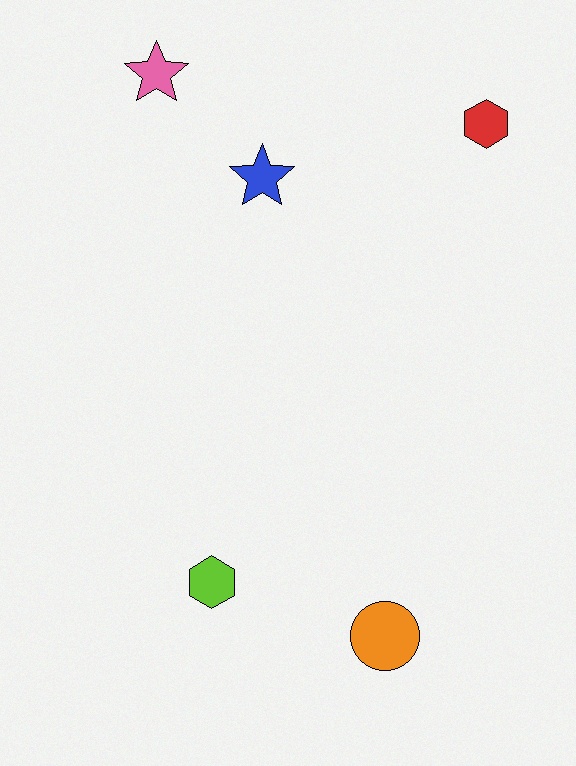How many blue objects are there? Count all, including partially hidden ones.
There is 1 blue object.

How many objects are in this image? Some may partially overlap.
There are 5 objects.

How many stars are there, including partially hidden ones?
There are 2 stars.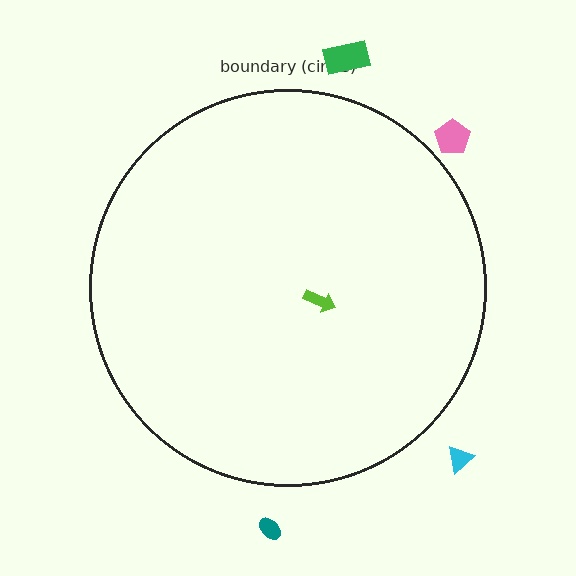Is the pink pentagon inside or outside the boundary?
Outside.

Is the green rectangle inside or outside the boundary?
Outside.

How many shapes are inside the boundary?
1 inside, 4 outside.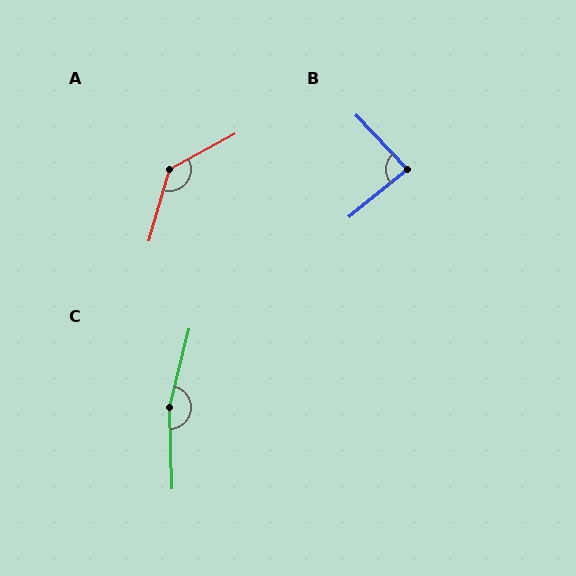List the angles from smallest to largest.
B (86°), A (134°), C (165°).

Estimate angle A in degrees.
Approximately 134 degrees.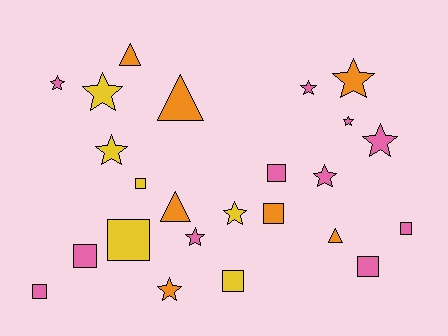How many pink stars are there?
There are 6 pink stars.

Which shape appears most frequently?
Star, with 11 objects.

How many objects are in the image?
There are 24 objects.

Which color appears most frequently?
Pink, with 11 objects.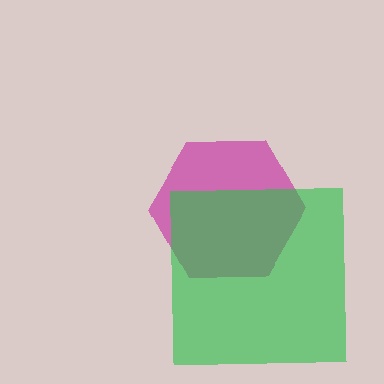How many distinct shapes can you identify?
There are 2 distinct shapes: a magenta hexagon, a green square.